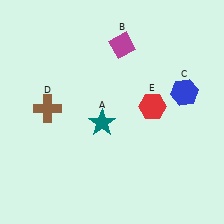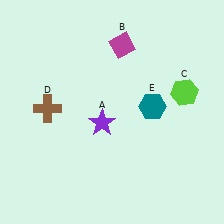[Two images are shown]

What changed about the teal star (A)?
In Image 1, A is teal. In Image 2, it changed to purple.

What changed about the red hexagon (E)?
In Image 1, E is red. In Image 2, it changed to teal.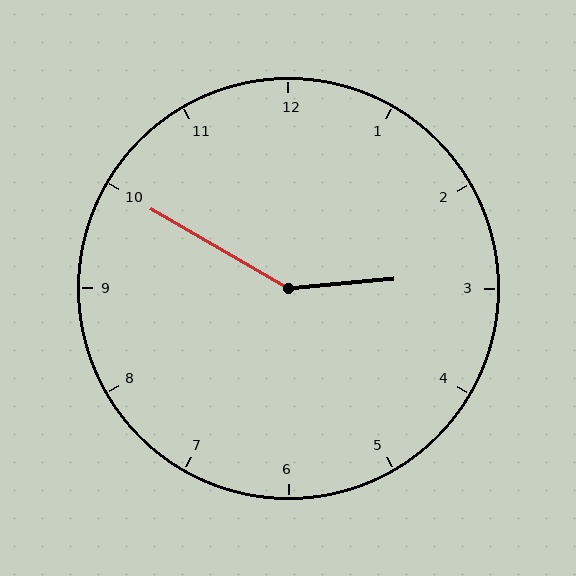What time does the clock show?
2:50.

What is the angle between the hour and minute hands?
Approximately 145 degrees.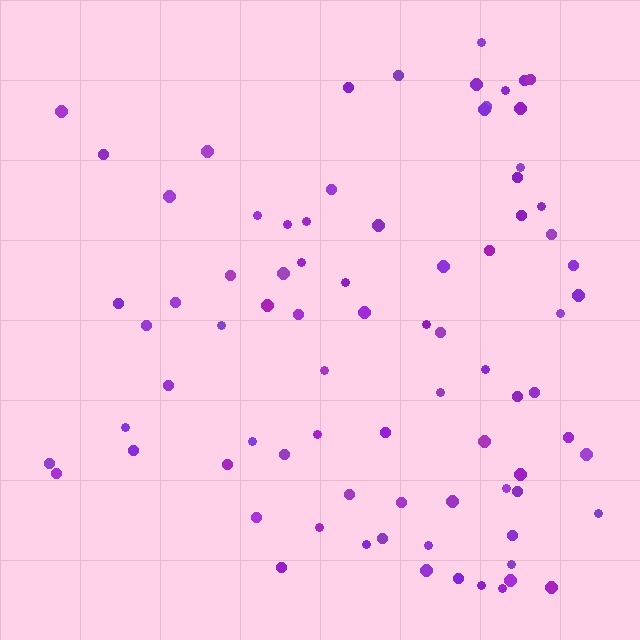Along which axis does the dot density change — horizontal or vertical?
Horizontal.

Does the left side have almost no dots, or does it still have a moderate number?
Still a moderate number, just noticeably fewer than the right.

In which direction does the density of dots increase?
From left to right, with the right side densest.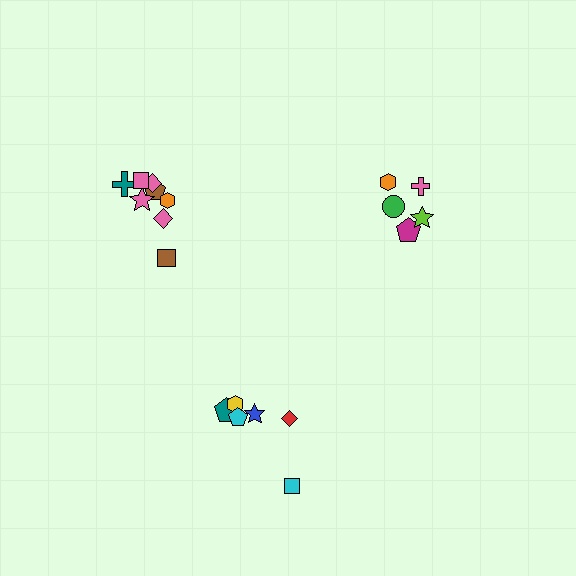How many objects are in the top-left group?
There are 8 objects.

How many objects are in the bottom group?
There are 6 objects.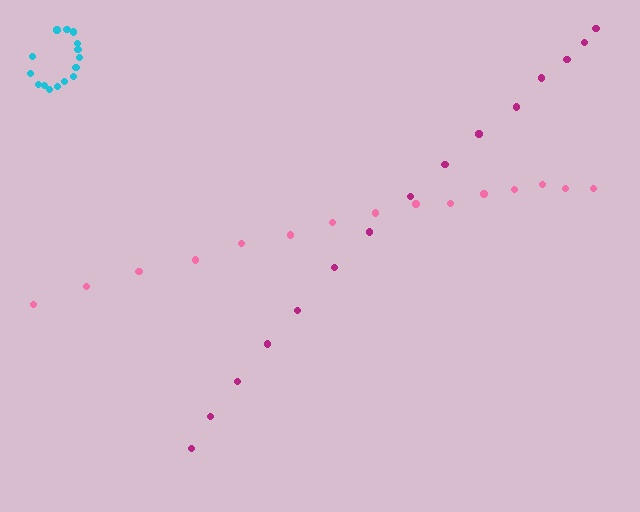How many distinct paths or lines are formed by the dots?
There are 3 distinct paths.